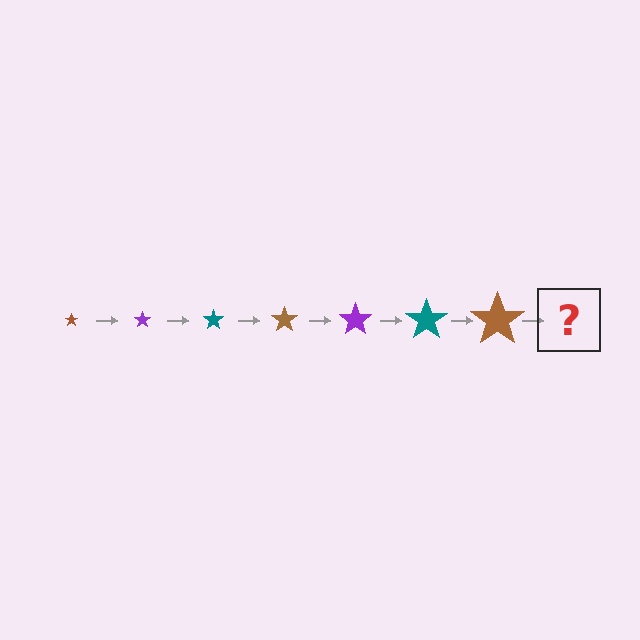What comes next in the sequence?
The next element should be a purple star, larger than the previous one.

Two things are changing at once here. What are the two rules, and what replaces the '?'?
The two rules are that the star grows larger each step and the color cycles through brown, purple, and teal. The '?' should be a purple star, larger than the previous one.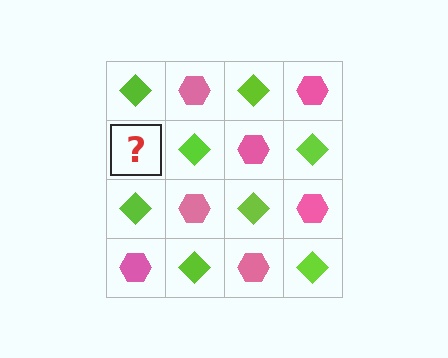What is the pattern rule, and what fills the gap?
The rule is that it alternates lime diamond and pink hexagon in a checkerboard pattern. The gap should be filled with a pink hexagon.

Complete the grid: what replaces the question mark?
The question mark should be replaced with a pink hexagon.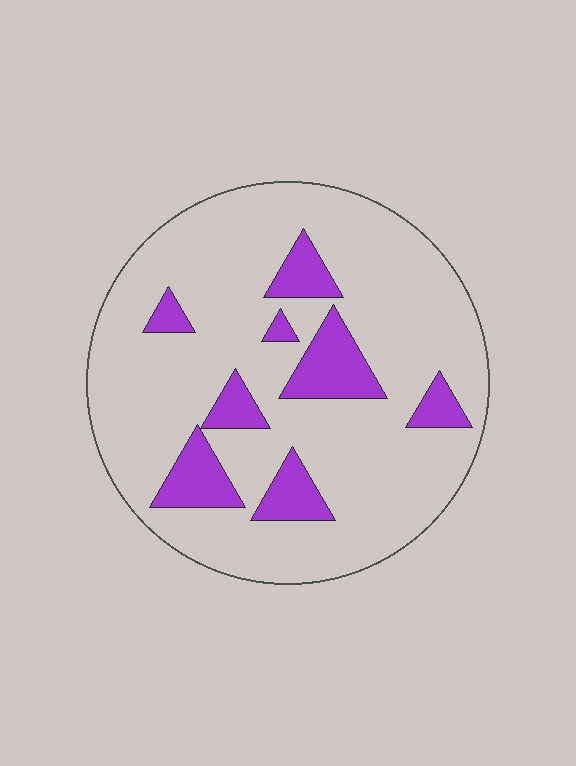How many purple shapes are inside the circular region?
8.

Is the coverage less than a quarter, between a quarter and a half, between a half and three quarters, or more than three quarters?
Less than a quarter.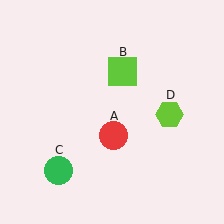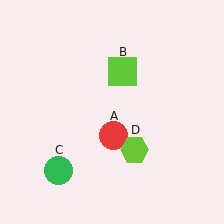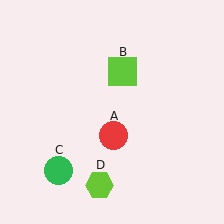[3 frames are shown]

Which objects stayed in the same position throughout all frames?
Red circle (object A) and lime square (object B) and green circle (object C) remained stationary.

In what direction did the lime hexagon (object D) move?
The lime hexagon (object D) moved down and to the left.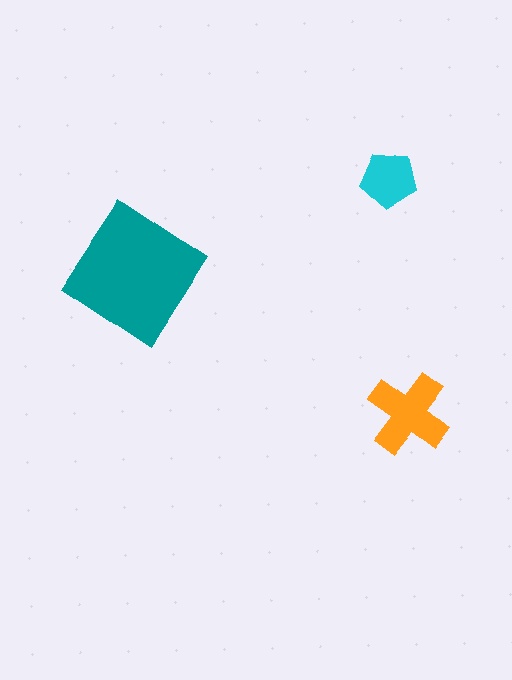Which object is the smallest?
The cyan pentagon.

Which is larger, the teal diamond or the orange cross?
The teal diamond.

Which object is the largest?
The teal diamond.